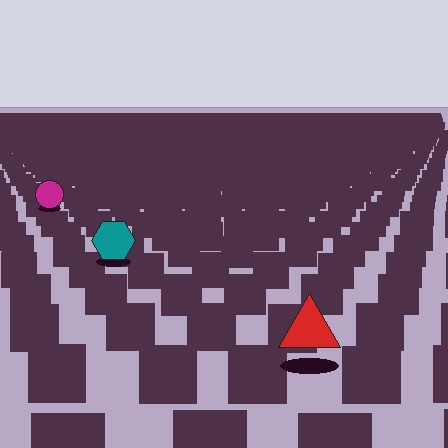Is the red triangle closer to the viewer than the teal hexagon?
Yes. The red triangle is closer — you can tell from the texture gradient: the ground texture is coarser near it.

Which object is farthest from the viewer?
The magenta circle is farthest from the viewer. It appears smaller and the ground texture around it is denser.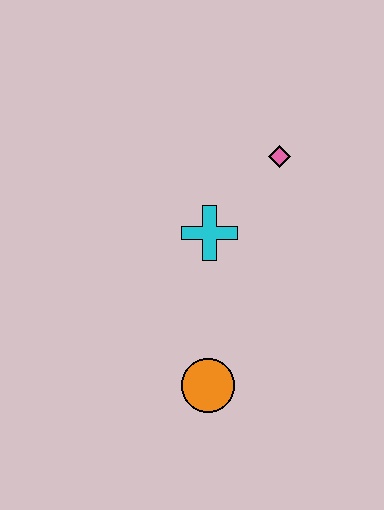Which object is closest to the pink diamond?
The cyan cross is closest to the pink diamond.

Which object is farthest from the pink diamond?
The orange circle is farthest from the pink diamond.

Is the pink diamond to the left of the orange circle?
No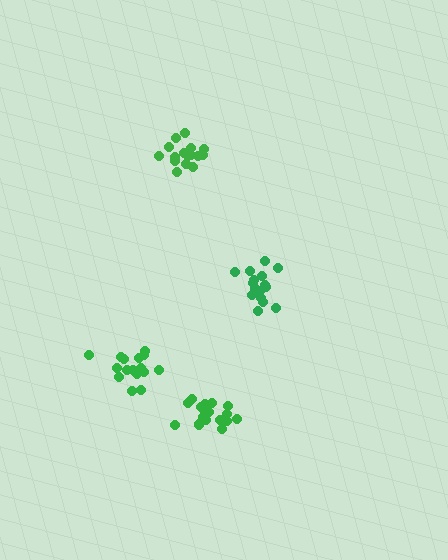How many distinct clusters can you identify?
There are 4 distinct clusters.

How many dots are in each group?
Group 1: 17 dots, Group 2: 16 dots, Group 3: 16 dots, Group 4: 16 dots (65 total).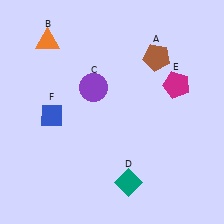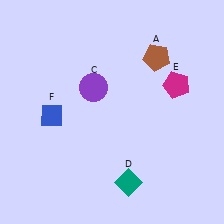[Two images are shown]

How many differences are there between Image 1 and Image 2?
There is 1 difference between the two images.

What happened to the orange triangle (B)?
The orange triangle (B) was removed in Image 2. It was in the top-left area of Image 1.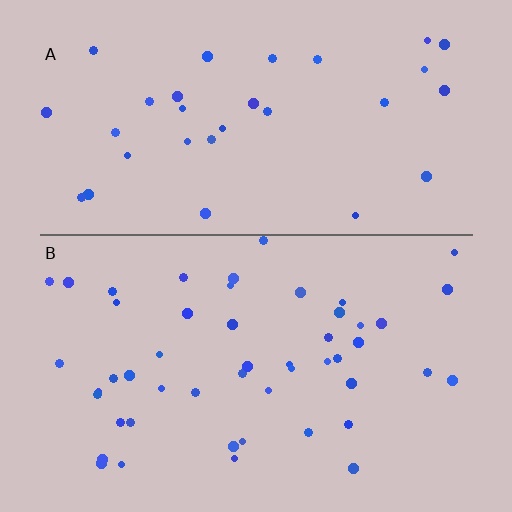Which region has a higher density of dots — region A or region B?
B (the bottom).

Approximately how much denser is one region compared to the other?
Approximately 1.6× — region B over region A.